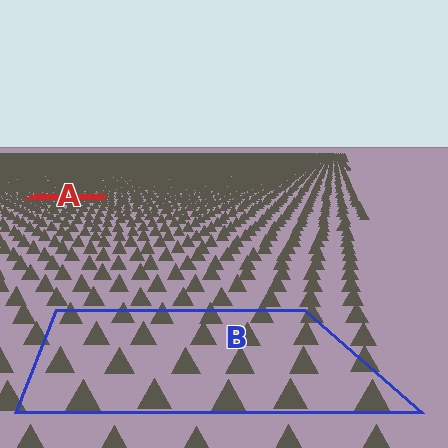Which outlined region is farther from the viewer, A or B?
Region A is farther from the viewer — the texture elements inside it appear smaller and more densely packed.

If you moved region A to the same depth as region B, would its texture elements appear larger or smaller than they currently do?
They would appear larger. At a closer depth, the same texture elements are projected at a bigger on-screen size.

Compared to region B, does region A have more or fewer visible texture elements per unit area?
Region A has more texture elements per unit area — they are packed more densely because it is farther away.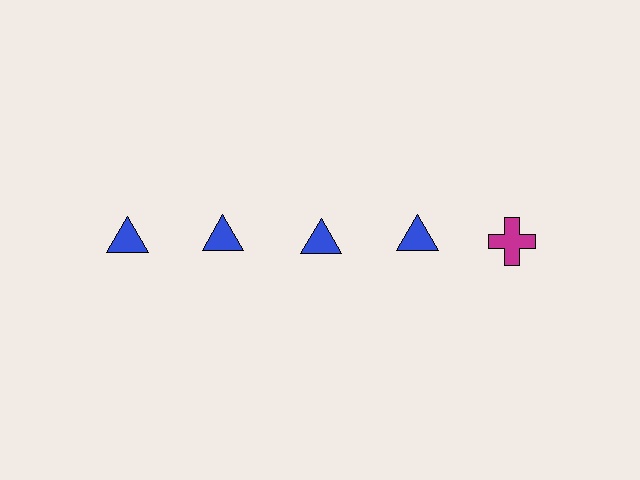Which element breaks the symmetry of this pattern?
The magenta cross in the top row, rightmost column breaks the symmetry. All other shapes are blue triangles.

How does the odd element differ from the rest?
It differs in both color (magenta instead of blue) and shape (cross instead of triangle).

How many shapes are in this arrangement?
There are 5 shapes arranged in a grid pattern.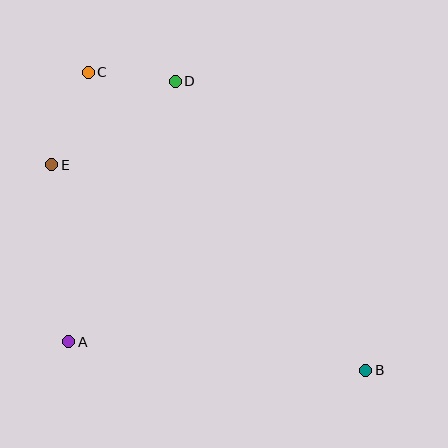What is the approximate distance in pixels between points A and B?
The distance between A and B is approximately 298 pixels.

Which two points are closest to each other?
Points C and D are closest to each other.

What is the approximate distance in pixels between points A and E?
The distance between A and E is approximately 178 pixels.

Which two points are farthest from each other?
Points B and C are farthest from each other.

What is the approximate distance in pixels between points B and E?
The distance between B and E is approximately 375 pixels.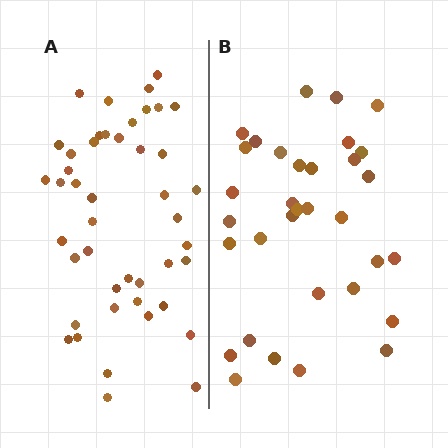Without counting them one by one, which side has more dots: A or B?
Region A (the left region) has more dots.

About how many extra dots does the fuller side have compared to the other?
Region A has roughly 12 or so more dots than region B.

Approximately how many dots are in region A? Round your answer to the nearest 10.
About 40 dots. (The exact count is 45, which rounds to 40.)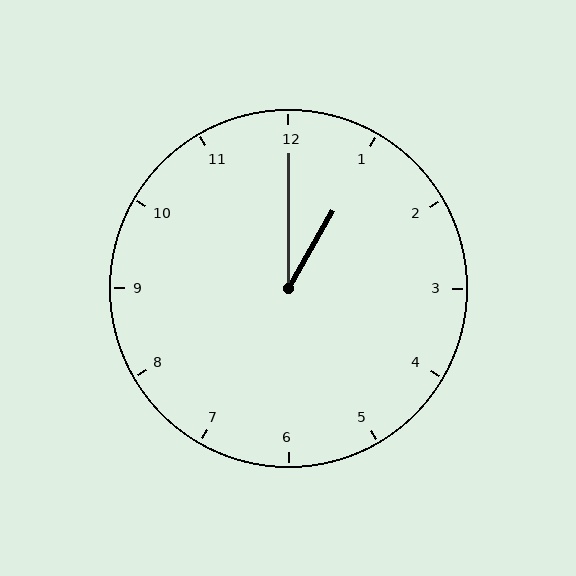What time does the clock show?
1:00.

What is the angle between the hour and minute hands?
Approximately 30 degrees.